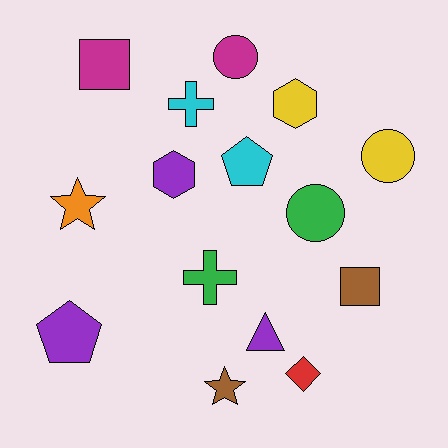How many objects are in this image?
There are 15 objects.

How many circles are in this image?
There are 3 circles.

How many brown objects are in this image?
There are 2 brown objects.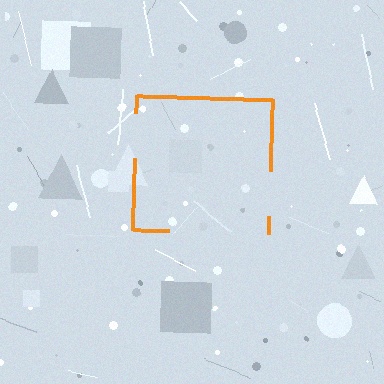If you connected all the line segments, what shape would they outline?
They would outline a square.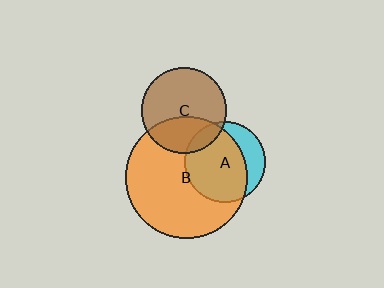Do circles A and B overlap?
Yes.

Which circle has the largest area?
Circle B (orange).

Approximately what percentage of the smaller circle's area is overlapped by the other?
Approximately 70%.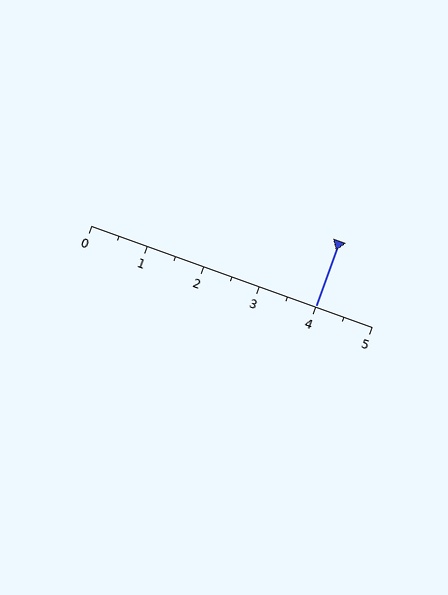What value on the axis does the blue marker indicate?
The marker indicates approximately 4.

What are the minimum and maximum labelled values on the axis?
The axis runs from 0 to 5.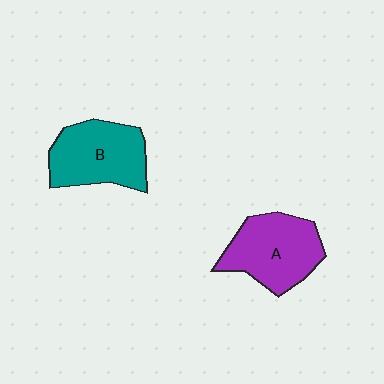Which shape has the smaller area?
Shape B (teal).